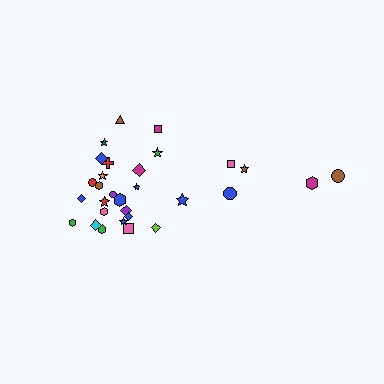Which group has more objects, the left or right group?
The left group.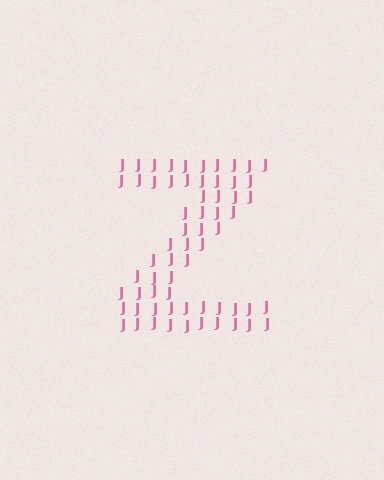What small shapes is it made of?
It is made of small letter J's.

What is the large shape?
The large shape is the letter Z.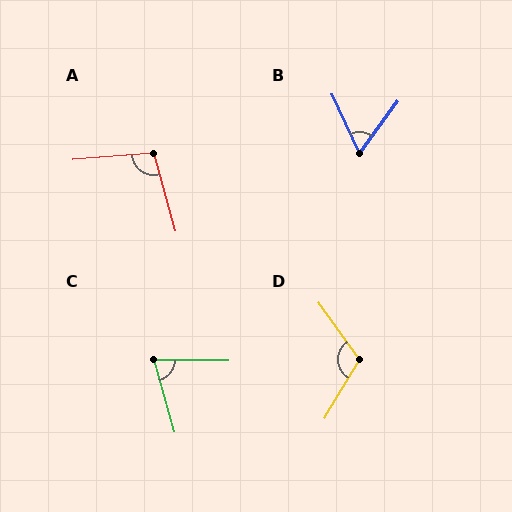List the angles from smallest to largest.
B (61°), C (74°), A (101°), D (114°).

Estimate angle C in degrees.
Approximately 74 degrees.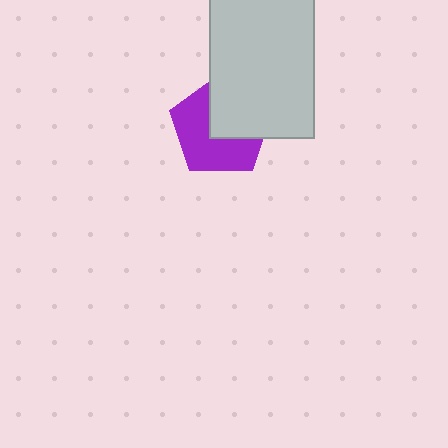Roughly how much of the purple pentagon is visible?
About half of it is visible (roughly 57%).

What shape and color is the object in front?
The object in front is a light gray rectangle.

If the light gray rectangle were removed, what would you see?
You would see the complete purple pentagon.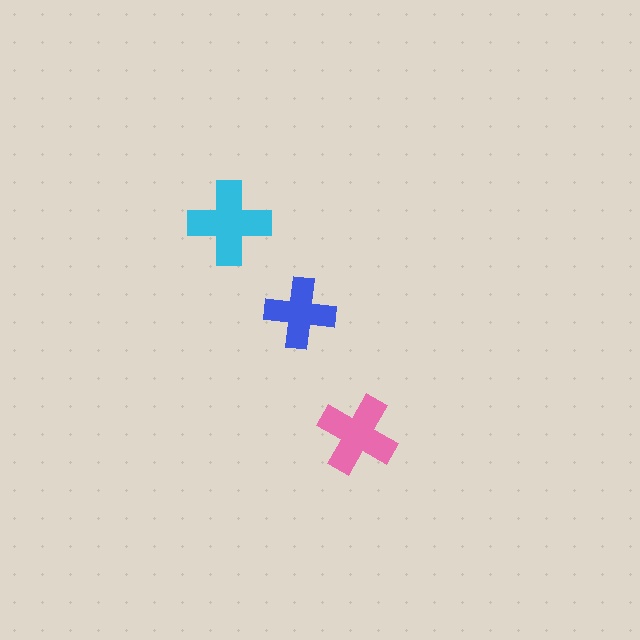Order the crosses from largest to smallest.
the cyan one, the pink one, the blue one.